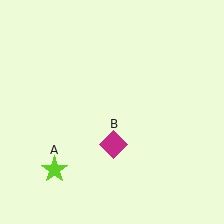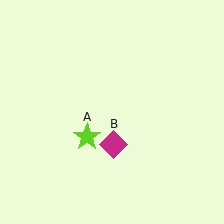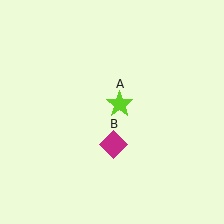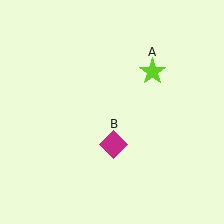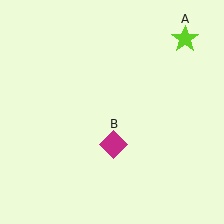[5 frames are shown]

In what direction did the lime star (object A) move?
The lime star (object A) moved up and to the right.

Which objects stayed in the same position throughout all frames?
Magenta diamond (object B) remained stationary.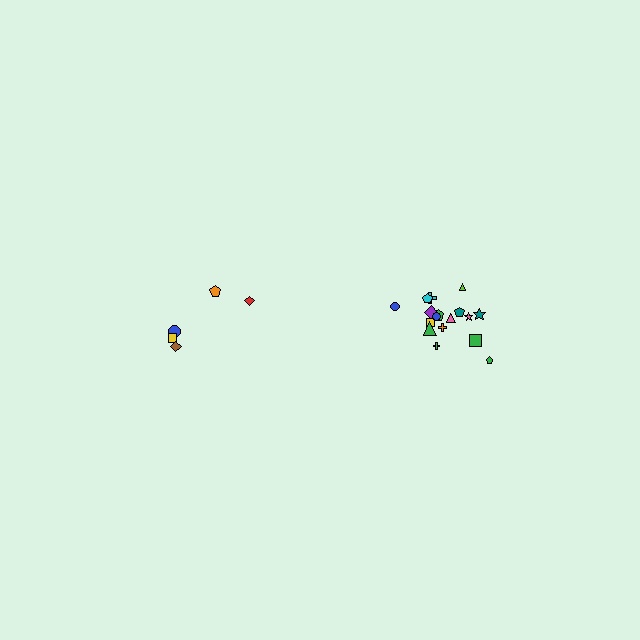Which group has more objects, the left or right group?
The right group.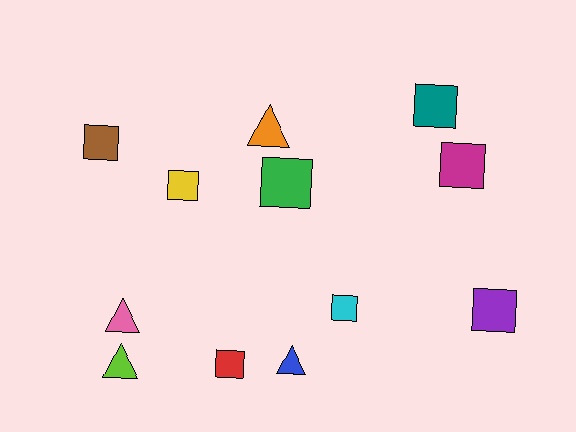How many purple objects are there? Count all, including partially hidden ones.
There is 1 purple object.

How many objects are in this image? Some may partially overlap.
There are 12 objects.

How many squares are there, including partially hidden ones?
There are 8 squares.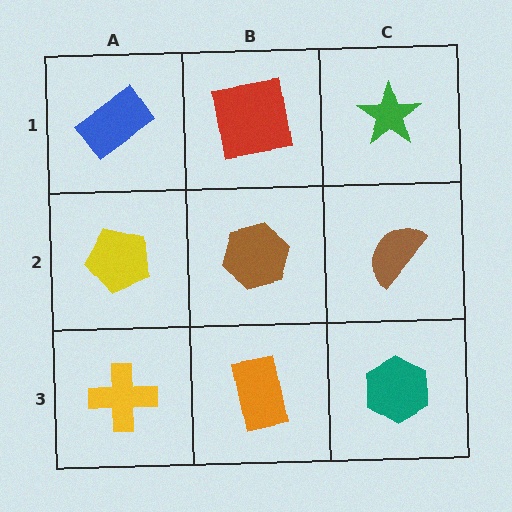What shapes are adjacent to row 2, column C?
A green star (row 1, column C), a teal hexagon (row 3, column C), a brown hexagon (row 2, column B).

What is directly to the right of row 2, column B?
A brown semicircle.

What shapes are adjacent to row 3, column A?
A yellow pentagon (row 2, column A), an orange rectangle (row 3, column B).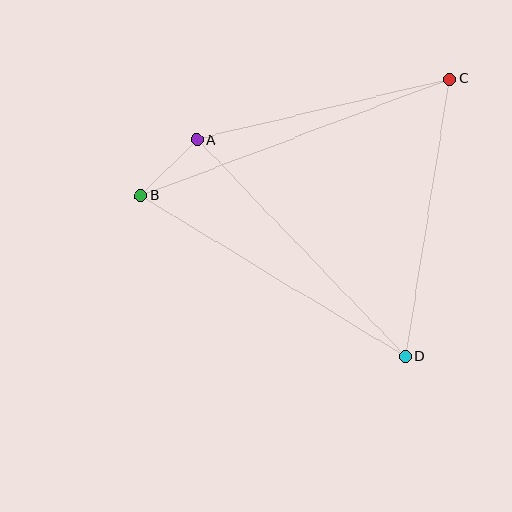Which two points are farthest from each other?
Points B and C are farthest from each other.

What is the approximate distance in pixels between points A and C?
The distance between A and C is approximately 260 pixels.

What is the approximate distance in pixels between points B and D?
The distance between B and D is approximately 310 pixels.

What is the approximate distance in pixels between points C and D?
The distance between C and D is approximately 281 pixels.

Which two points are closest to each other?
Points A and B are closest to each other.